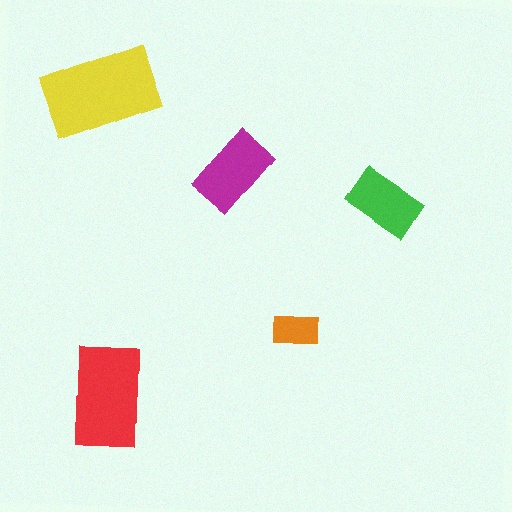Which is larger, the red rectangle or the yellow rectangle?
The yellow one.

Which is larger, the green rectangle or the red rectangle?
The red one.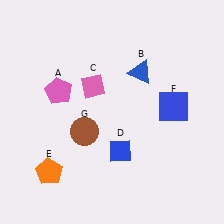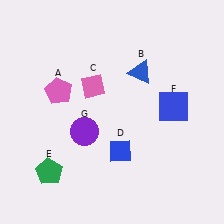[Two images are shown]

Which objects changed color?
E changed from orange to green. G changed from brown to purple.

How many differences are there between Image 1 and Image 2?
There are 2 differences between the two images.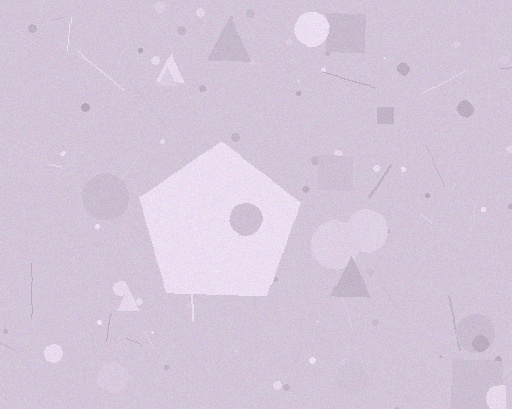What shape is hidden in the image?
A pentagon is hidden in the image.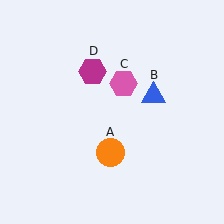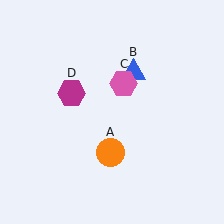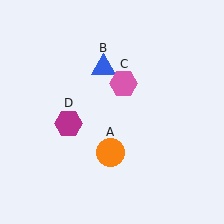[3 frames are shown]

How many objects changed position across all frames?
2 objects changed position: blue triangle (object B), magenta hexagon (object D).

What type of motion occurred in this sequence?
The blue triangle (object B), magenta hexagon (object D) rotated counterclockwise around the center of the scene.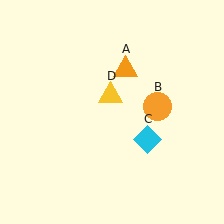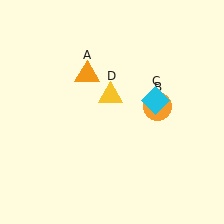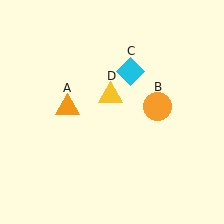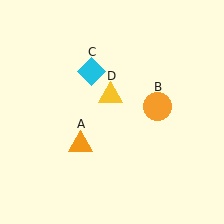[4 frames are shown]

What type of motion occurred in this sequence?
The orange triangle (object A), cyan diamond (object C) rotated counterclockwise around the center of the scene.